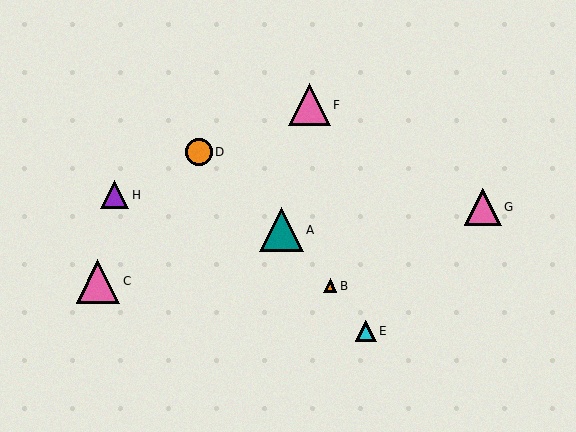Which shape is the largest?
The pink triangle (labeled C) is the largest.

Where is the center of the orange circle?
The center of the orange circle is at (199, 152).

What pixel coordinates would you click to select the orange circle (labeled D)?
Click at (199, 152) to select the orange circle D.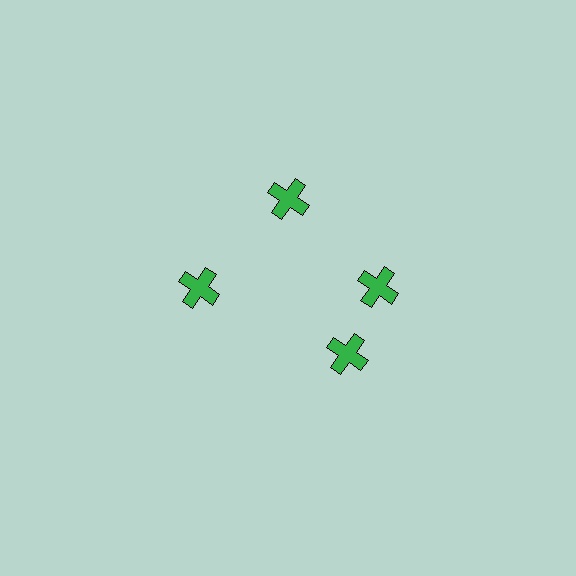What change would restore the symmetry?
The symmetry would be restored by rotating it back into even spacing with its neighbors so that all 4 crosses sit at equal angles and equal distance from the center.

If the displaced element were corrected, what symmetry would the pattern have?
It would have 4-fold rotational symmetry — the pattern would map onto itself every 90 degrees.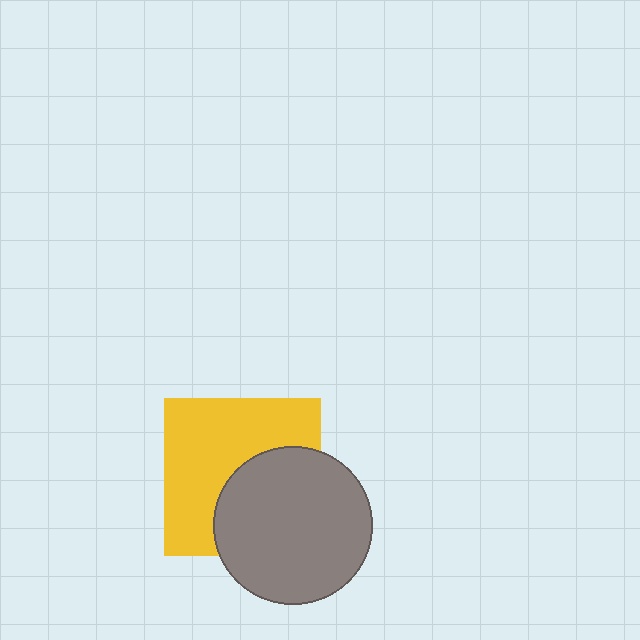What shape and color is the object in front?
The object in front is a gray circle.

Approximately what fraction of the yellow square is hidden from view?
Roughly 42% of the yellow square is hidden behind the gray circle.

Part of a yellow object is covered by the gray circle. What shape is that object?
It is a square.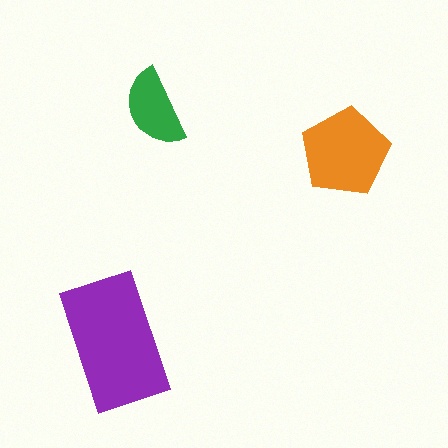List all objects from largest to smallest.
The purple rectangle, the orange pentagon, the green semicircle.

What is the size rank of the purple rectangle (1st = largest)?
1st.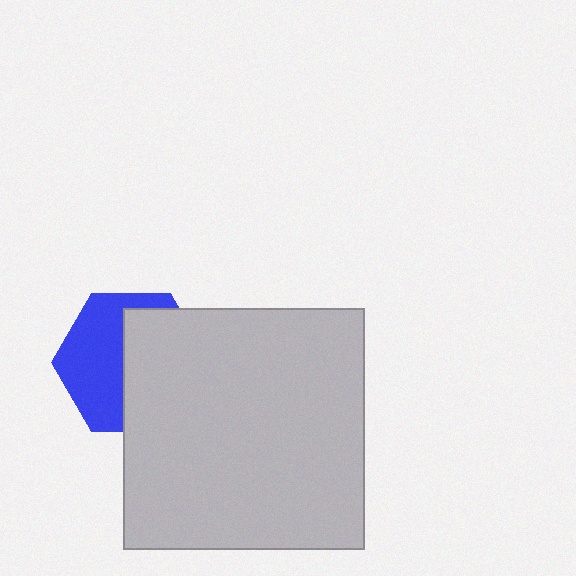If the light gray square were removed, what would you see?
You would see the complete blue hexagon.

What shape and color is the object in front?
The object in front is a light gray square.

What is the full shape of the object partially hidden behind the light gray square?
The partially hidden object is a blue hexagon.